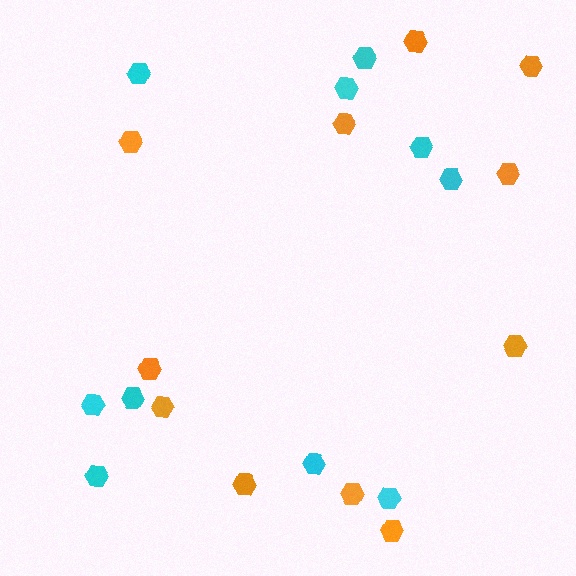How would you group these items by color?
There are 2 groups: one group of orange hexagons (11) and one group of cyan hexagons (10).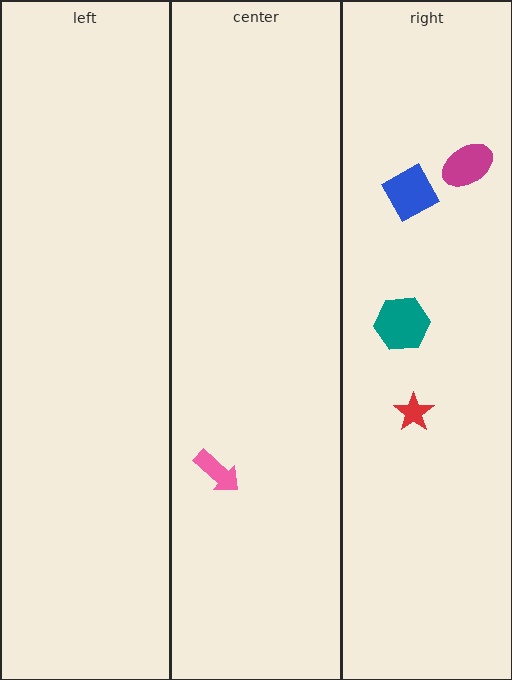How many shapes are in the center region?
1.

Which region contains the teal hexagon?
The right region.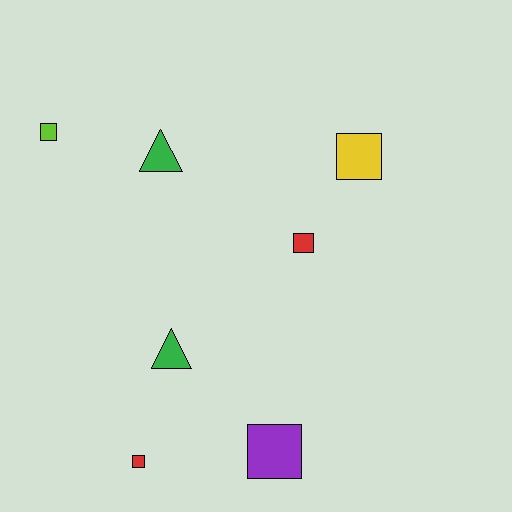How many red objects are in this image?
There are 2 red objects.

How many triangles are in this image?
There are 2 triangles.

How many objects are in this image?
There are 7 objects.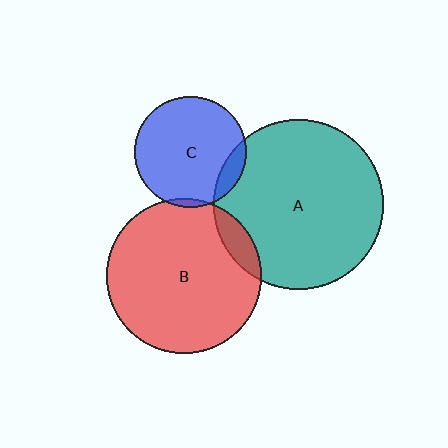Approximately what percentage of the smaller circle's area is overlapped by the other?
Approximately 10%.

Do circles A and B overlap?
Yes.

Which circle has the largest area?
Circle A (teal).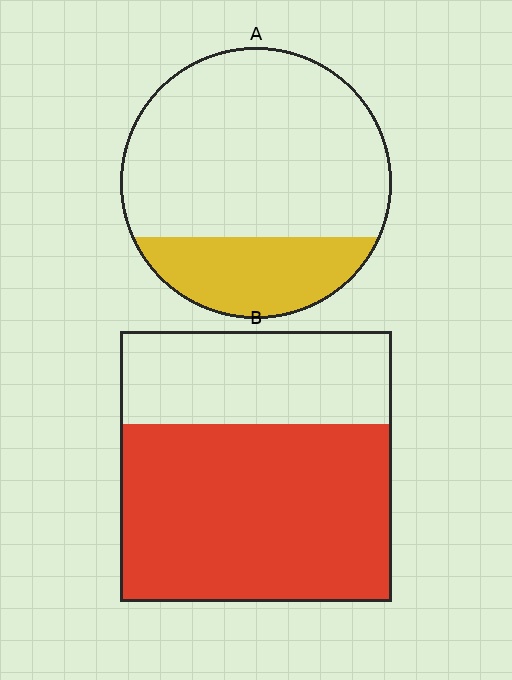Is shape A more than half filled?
No.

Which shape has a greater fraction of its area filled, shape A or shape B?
Shape B.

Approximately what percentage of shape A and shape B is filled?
A is approximately 25% and B is approximately 65%.